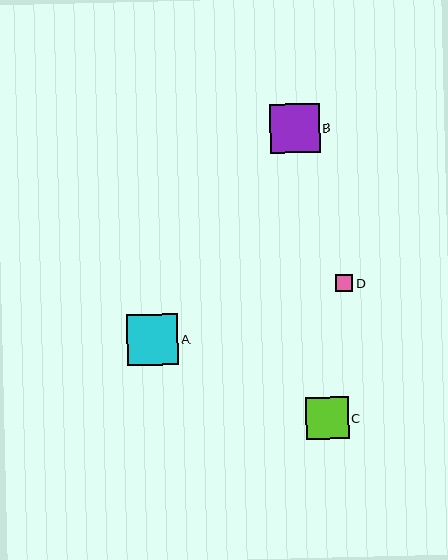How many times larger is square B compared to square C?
Square B is approximately 1.2 times the size of square C.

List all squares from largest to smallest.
From largest to smallest: A, B, C, D.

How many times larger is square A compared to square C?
Square A is approximately 1.2 times the size of square C.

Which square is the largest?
Square A is the largest with a size of approximately 52 pixels.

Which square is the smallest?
Square D is the smallest with a size of approximately 17 pixels.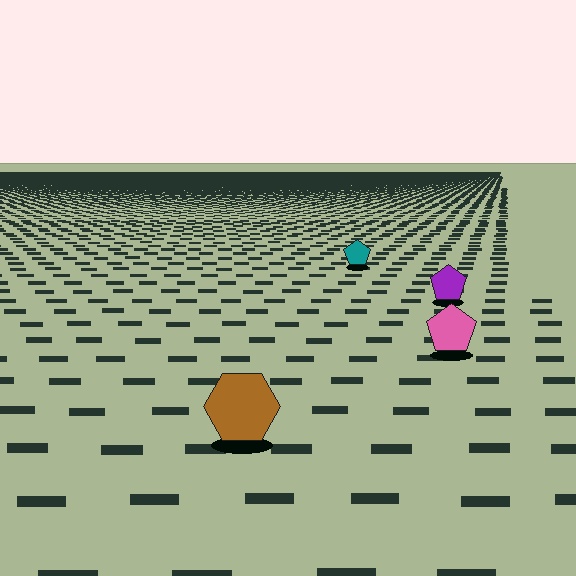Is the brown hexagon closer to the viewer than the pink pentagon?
Yes. The brown hexagon is closer — you can tell from the texture gradient: the ground texture is coarser near it.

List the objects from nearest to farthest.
From nearest to farthest: the brown hexagon, the pink pentagon, the purple pentagon, the teal pentagon.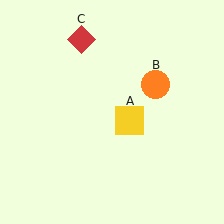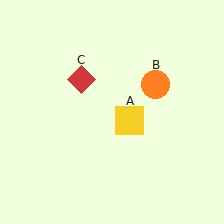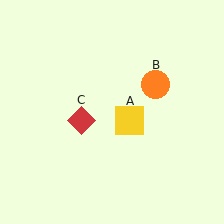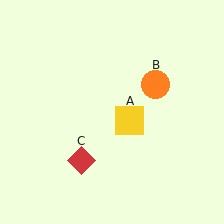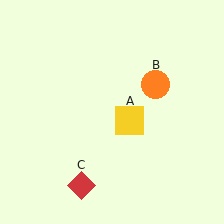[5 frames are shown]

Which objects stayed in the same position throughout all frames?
Yellow square (object A) and orange circle (object B) remained stationary.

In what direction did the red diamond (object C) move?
The red diamond (object C) moved down.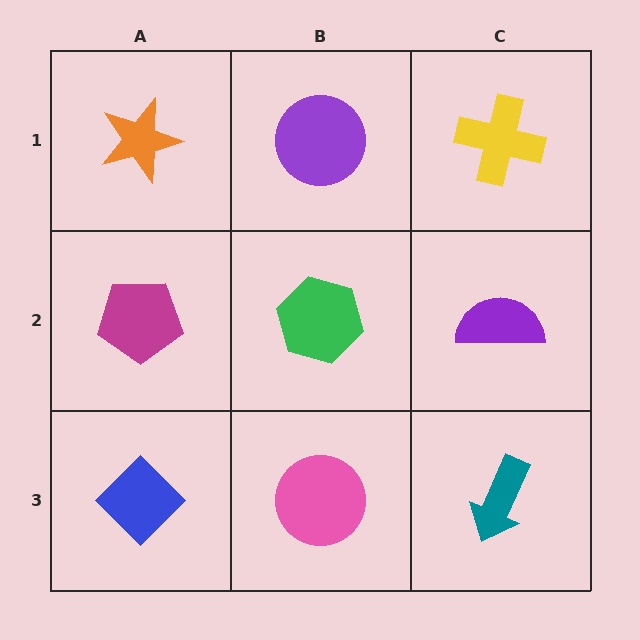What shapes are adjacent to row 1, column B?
A green hexagon (row 2, column B), an orange star (row 1, column A), a yellow cross (row 1, column C).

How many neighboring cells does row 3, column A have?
2.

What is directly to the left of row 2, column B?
A magenta pentagon.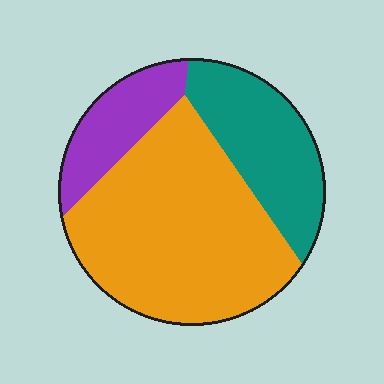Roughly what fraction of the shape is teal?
Teal covers about 25% of the shape.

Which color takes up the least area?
Purple, at roughly 15%.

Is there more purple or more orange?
Orange.